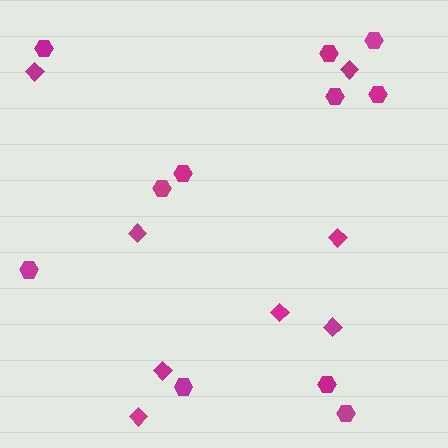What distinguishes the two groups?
There are 2 groups: one group of diamonds (8) and one group of hexagons (11).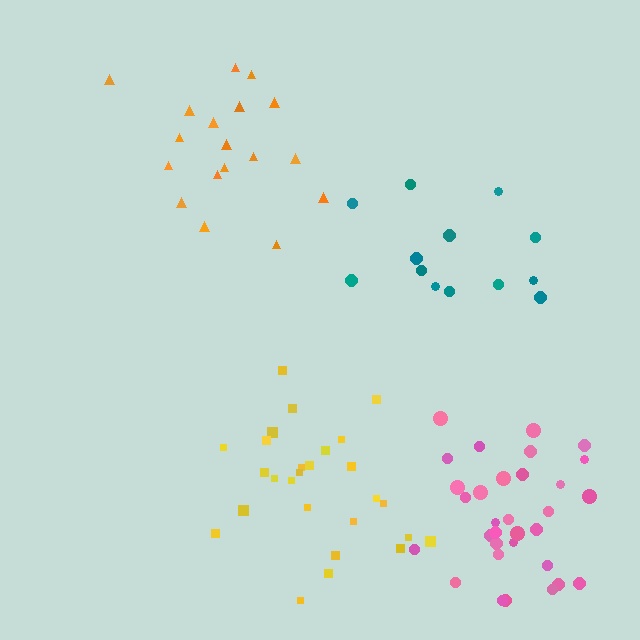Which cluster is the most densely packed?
Pink.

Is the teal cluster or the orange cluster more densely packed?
Orange.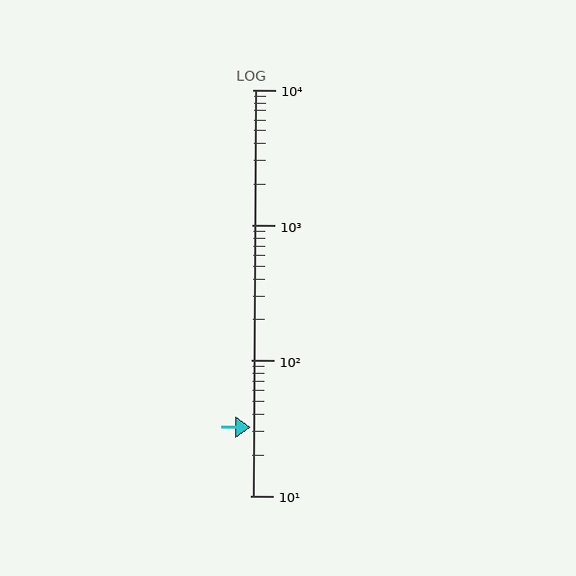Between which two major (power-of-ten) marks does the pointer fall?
The pointer is between 10 and 100.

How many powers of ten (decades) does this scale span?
The scale spans 3 decades, from 10 to 10000.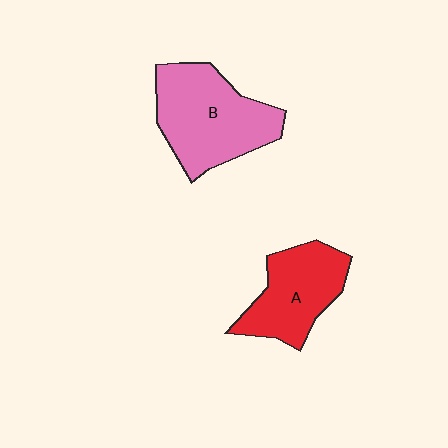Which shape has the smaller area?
Shape A (red).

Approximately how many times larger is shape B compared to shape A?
Approximately 1.3 times.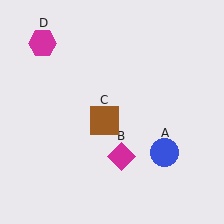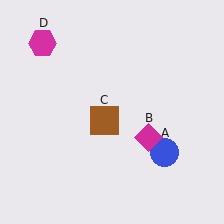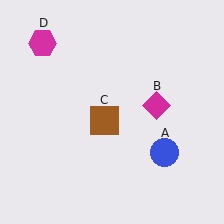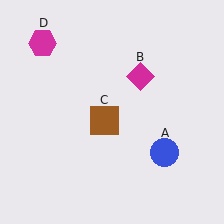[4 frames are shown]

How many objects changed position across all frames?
1 object changed position: magenta diamond (object B).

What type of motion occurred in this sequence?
The magenta diamond (object B) rotated counterclockwise around the center of the scene.